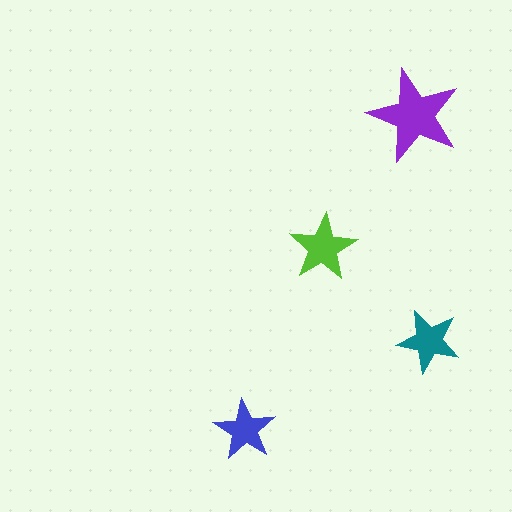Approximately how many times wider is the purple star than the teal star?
About 1.5 times wider.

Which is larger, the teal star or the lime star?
The lime one.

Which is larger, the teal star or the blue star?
The teal one.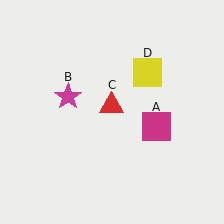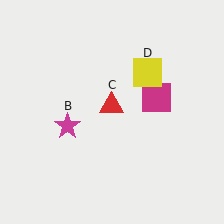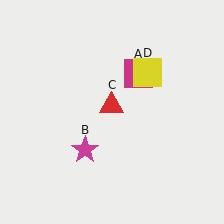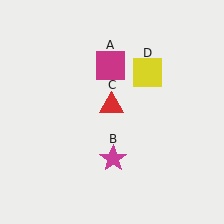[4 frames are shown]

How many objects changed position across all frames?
2 objects changed position: magenta square (object A), magenta star (object B).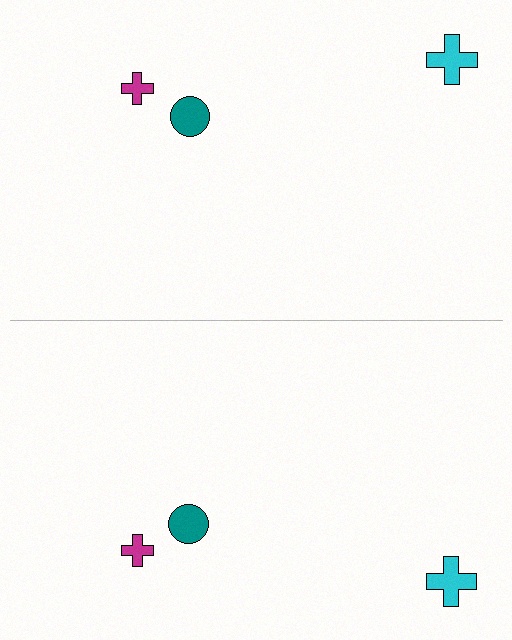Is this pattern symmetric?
Yes, this pattern has bilateral (reflection) symmetry.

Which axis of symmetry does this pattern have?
The pattern has a horizontal axis of symmetry running through the center of the image.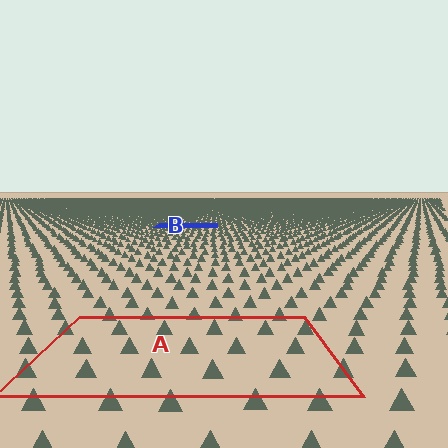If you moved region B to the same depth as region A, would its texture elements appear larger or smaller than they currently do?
They would appear larger. At a closer depth, the same texture elements are projected at a bigger on-screen size.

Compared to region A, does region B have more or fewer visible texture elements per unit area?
Region B has more texture elements per unit area — they are packed more densely because it is farther away.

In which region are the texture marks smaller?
The texture marks are smaller in region B, because it is farther away.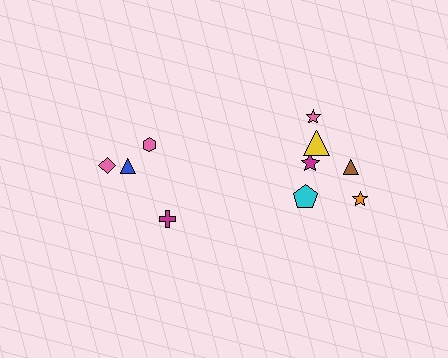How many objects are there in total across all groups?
There are 10 objects.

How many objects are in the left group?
There are 4 objects.